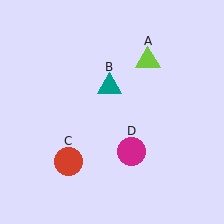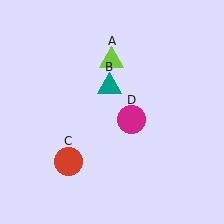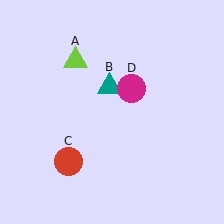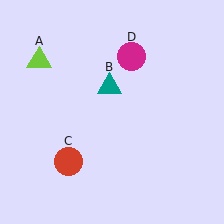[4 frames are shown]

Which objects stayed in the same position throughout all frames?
Teal triangle (object B) and red circle (object C) remained stationary.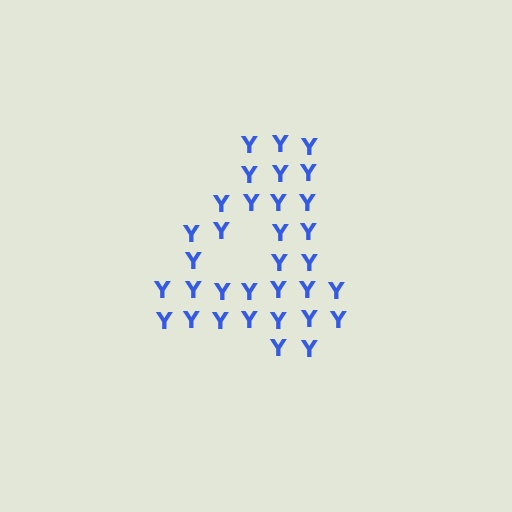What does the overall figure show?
The overall figure shows the digit 4.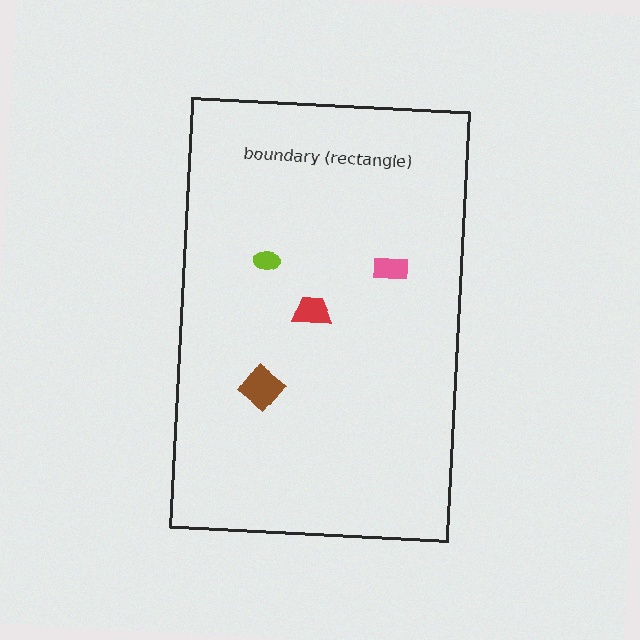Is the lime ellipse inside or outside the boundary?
Inside.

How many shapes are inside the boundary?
4 inside, 0 outside.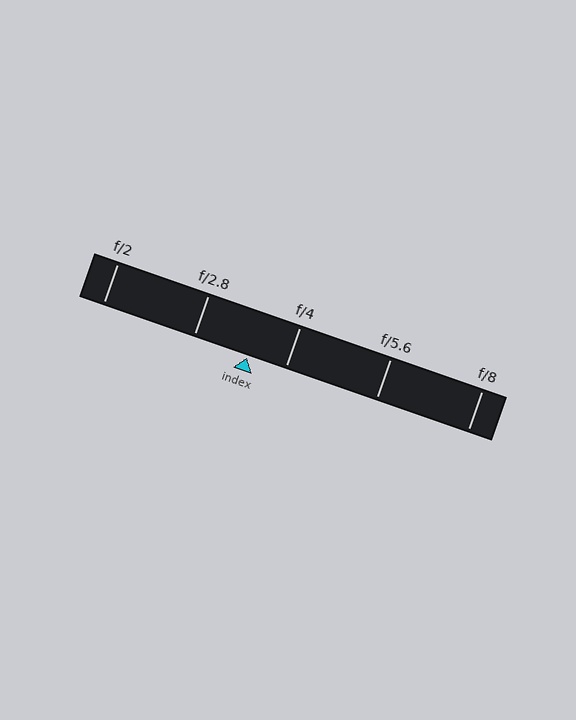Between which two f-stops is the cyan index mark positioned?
The index mark is between f/2.8 and f/4.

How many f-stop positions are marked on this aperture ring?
There are 5 f-stop positions marked.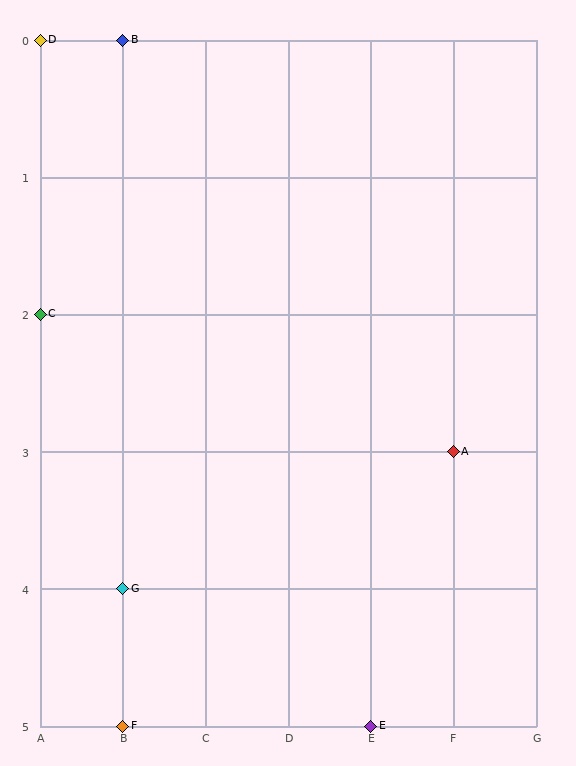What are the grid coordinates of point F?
Point F is at grid coordinates (B, 5).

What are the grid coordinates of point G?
Point G is at grid coordinates (B, 4).